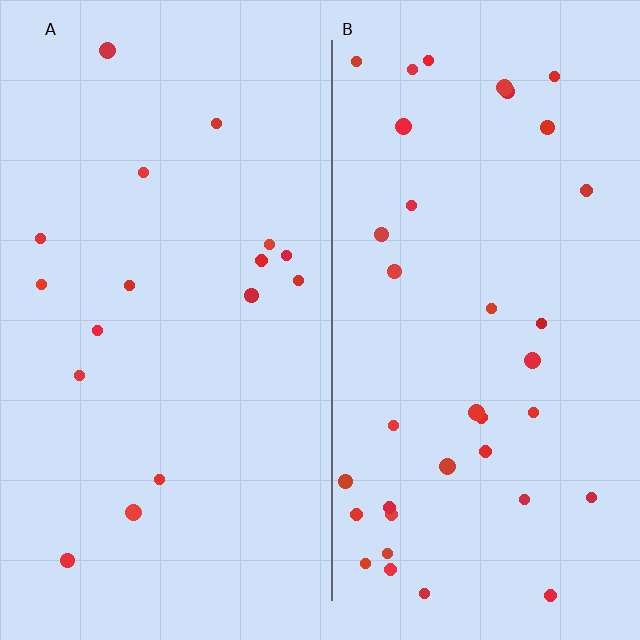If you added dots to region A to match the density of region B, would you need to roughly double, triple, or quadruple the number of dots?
Approximately double.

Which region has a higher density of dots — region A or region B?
B (the right).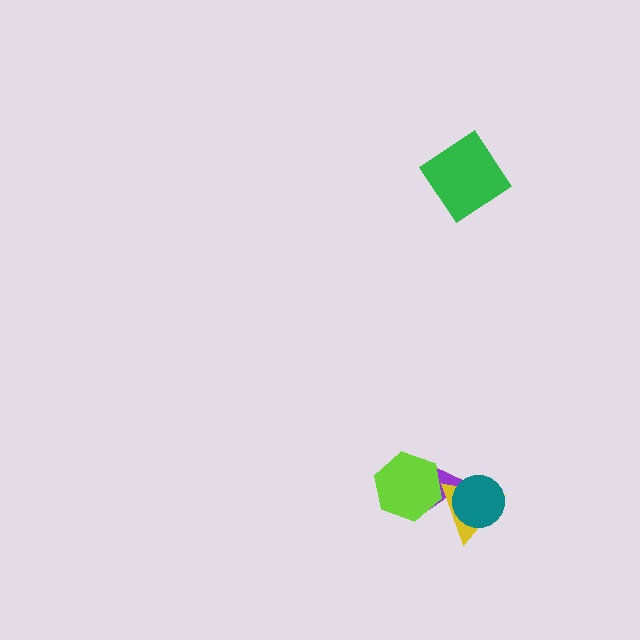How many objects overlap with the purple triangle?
3 objects overlap with the purple triangle.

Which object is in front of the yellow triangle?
The teal circle is in front of the yellow triangle.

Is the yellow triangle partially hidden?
Yes, it is partially covered by another shape.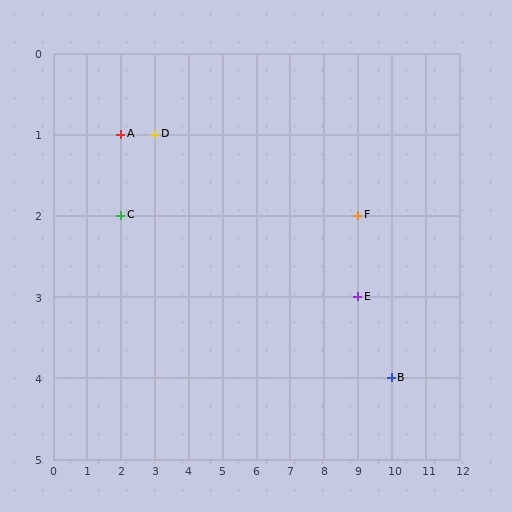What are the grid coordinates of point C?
Point C is at grid coordinates (2, 2).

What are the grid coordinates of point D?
Point D is at grid coordinates (3, 1).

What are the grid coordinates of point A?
Point A is at grid coordinates (2, 1).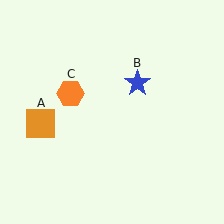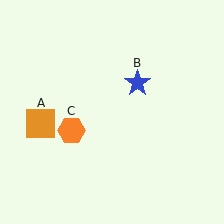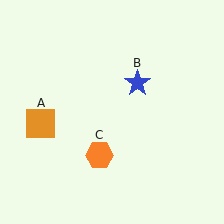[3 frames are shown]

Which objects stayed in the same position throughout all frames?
Orange square (object A) and blue star (object B) remained stationary.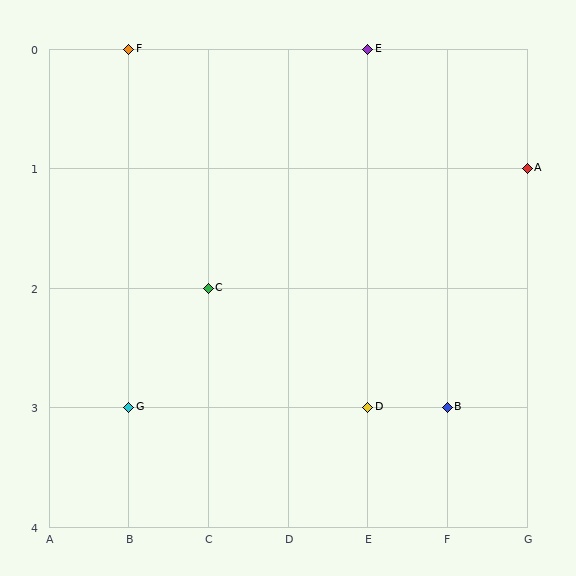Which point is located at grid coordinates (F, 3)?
Point B is at (F, 3).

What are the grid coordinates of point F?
Point F is at grid coordinates (B, 0).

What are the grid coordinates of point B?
Point B is at grid coordinates (F, 3).